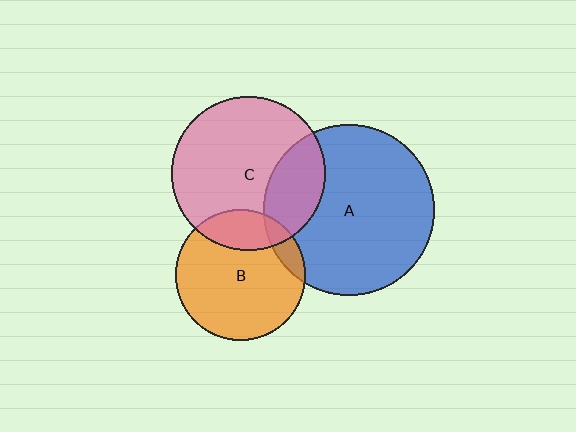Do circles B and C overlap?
Yes.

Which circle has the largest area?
Circle A (blue).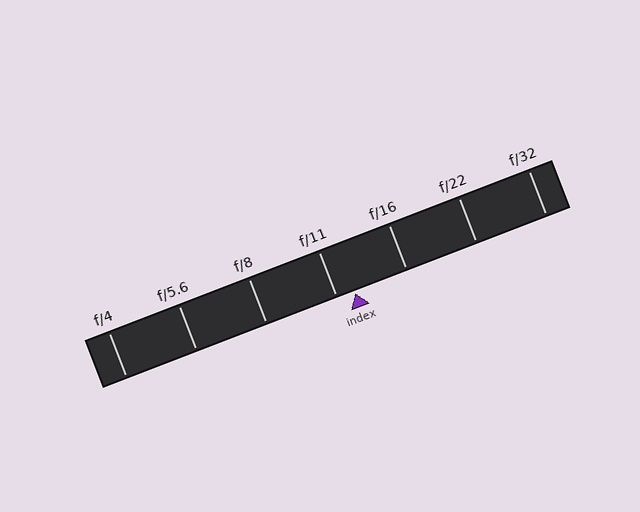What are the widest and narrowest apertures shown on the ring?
The widest aperture shown is f/4 and the narrowest is f/32.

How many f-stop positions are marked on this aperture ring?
There are 7 f-stop positions marked.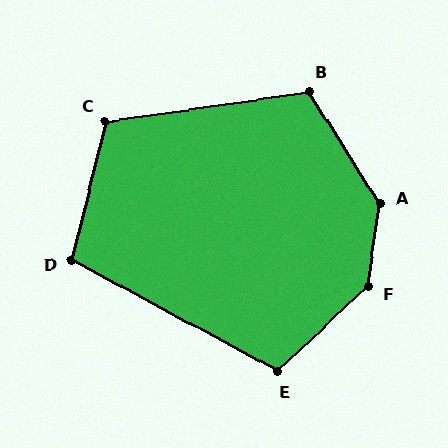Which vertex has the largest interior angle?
F, at approximately 141 degrees.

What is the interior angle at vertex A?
Approximately 140 degrees (obtuse).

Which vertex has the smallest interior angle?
D, at approximately 105 degrees.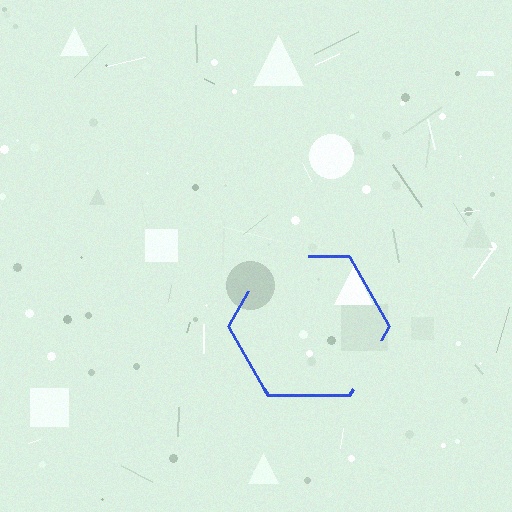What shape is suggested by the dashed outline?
The dashed outline suggests a hexagon.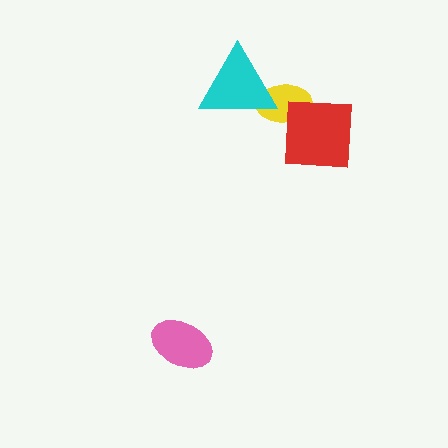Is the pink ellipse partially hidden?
No, no other shape covers it.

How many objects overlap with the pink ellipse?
0 objects overlap with the pink ellipse.